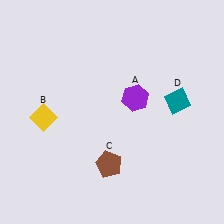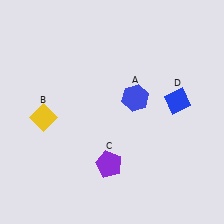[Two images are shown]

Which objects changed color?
A changed from purple to blue. C changed from brown to purple. D changed from teal to blue.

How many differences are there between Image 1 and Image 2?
There are 3 differences between the two images.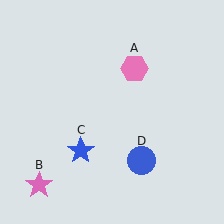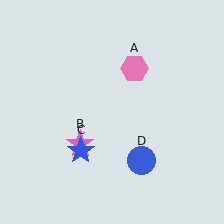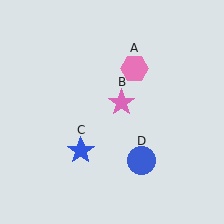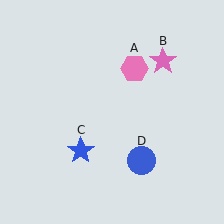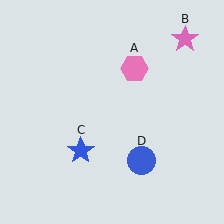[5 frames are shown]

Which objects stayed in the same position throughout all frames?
Pink hexagon (object A) and blue star (object C) and blue circle (object D) remained stationary.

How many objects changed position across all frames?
1 object changed position: pink star (object B).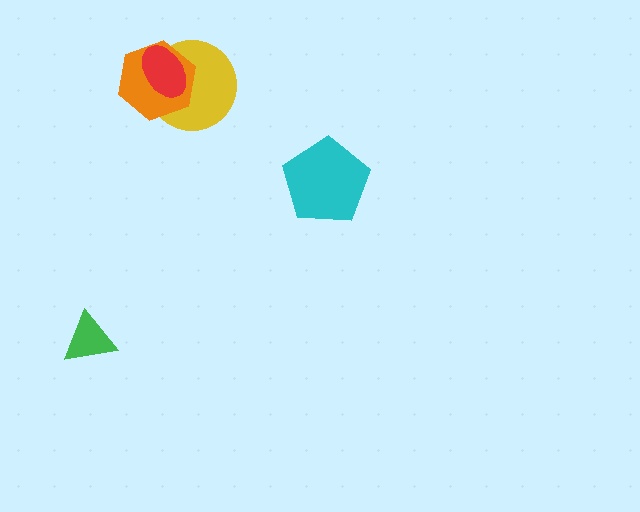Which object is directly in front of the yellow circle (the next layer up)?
The orange hexagon is directly in front of the yellow circle.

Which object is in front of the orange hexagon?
The red ellipse is in front of the orange hexagon.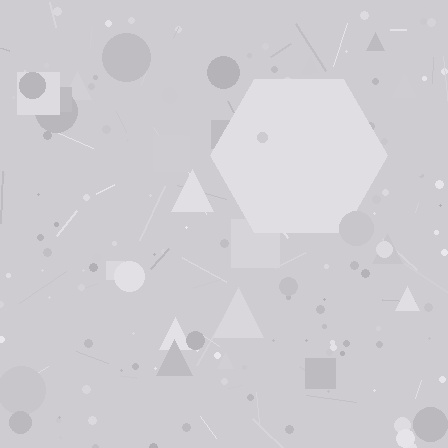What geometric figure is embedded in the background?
A hexagon is embedded in the background.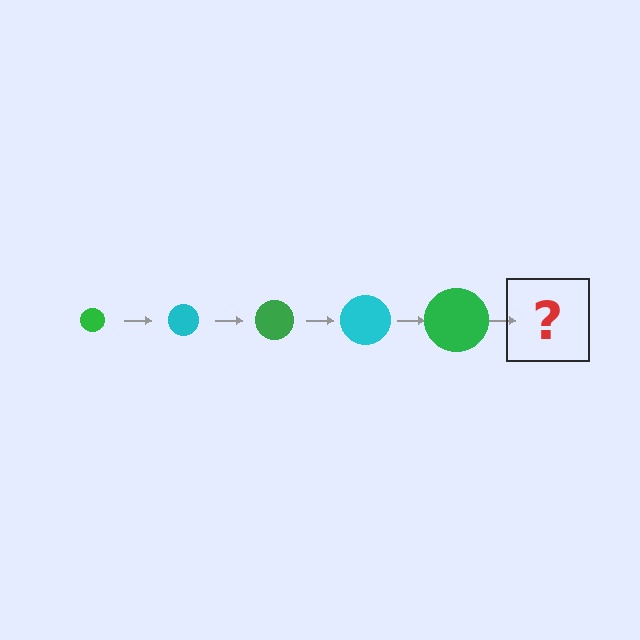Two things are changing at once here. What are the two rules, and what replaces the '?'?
The two rules are that the circle grows larger each step and the color cycles through green and cyan. The '?' should be a cyan circle, larger than the previous one.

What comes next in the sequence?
The next element should be a cyan circle, larger than the previous one.